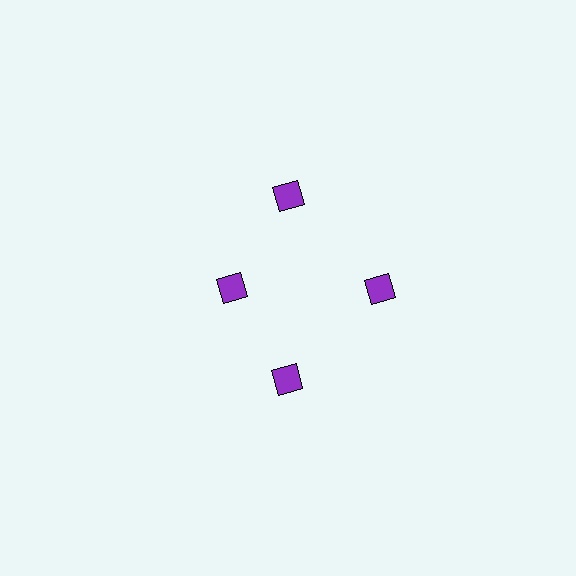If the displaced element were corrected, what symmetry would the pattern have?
It would have 4-fold rotational symmetry — the pattern would map onto itself every 90 degrees.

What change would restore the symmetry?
The symmetry would be restored by moving it outward, back onto the ring so that all 4 squares sit at equal angles and equal distance from the center.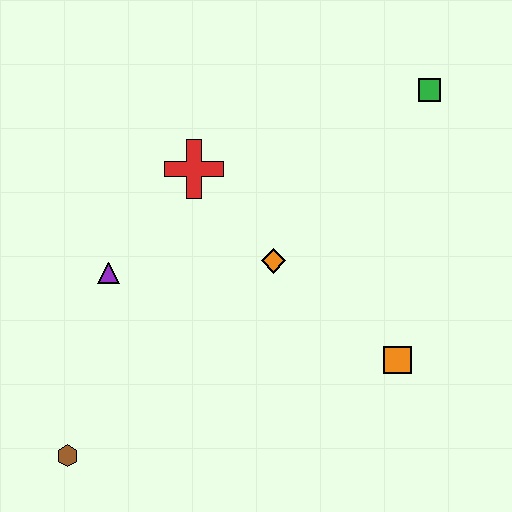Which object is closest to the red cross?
The orange diamond is closest to the red cross.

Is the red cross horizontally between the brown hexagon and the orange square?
Yes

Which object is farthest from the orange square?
The brown hexagon is farthest from the orange square.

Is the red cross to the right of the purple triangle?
Yes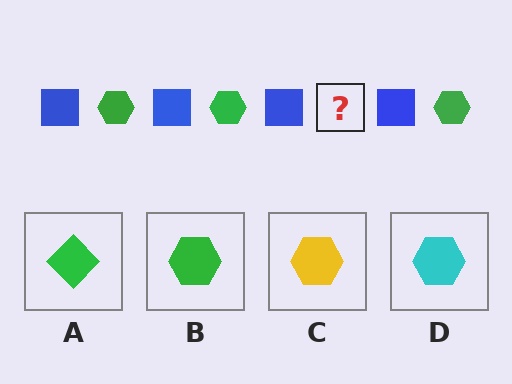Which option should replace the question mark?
Option B.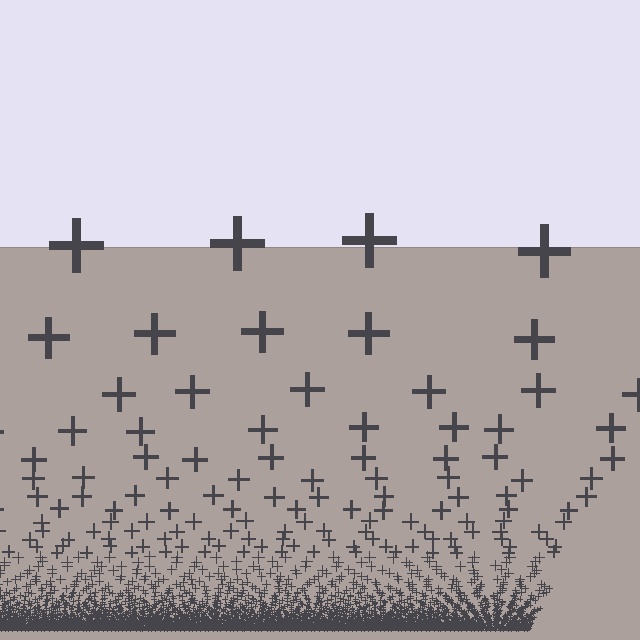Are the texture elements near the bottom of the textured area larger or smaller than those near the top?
Smaller. The gradient is inverted — elements near the bottom are smaller and denser.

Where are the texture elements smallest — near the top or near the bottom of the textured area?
Near the bottom.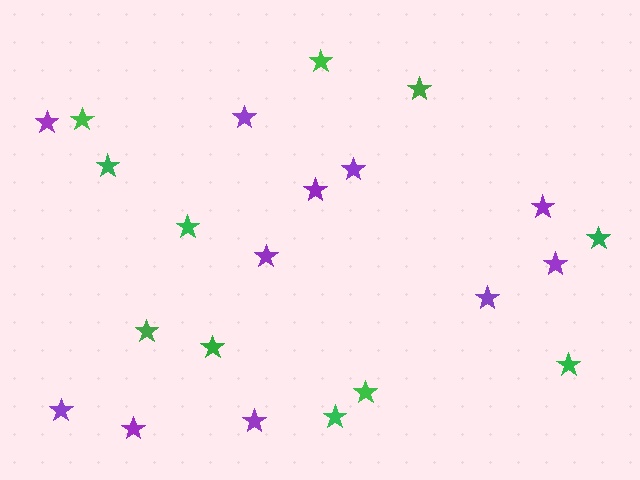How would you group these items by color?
There are 2 groups: one group of green stars (11) and one group of purple stars (11).